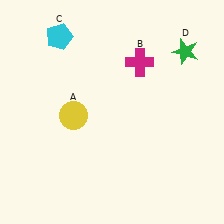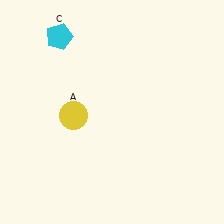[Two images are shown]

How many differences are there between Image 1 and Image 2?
There are 2 differences between the two images.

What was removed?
The green star (D), the magenta cross (B) were removed in Image 2.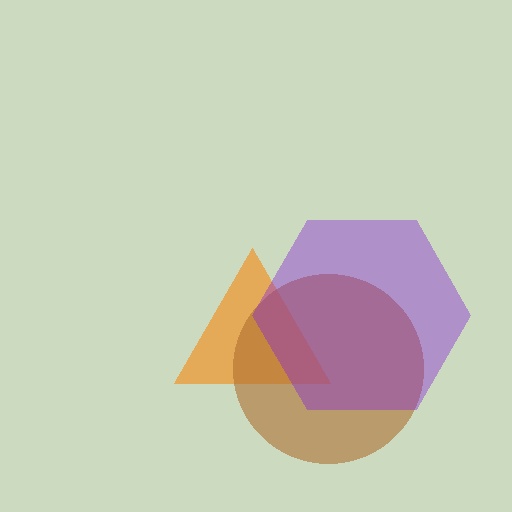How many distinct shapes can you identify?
There are 3 distinct shapes: an orange triangle, a brown circle, a purple hexagon.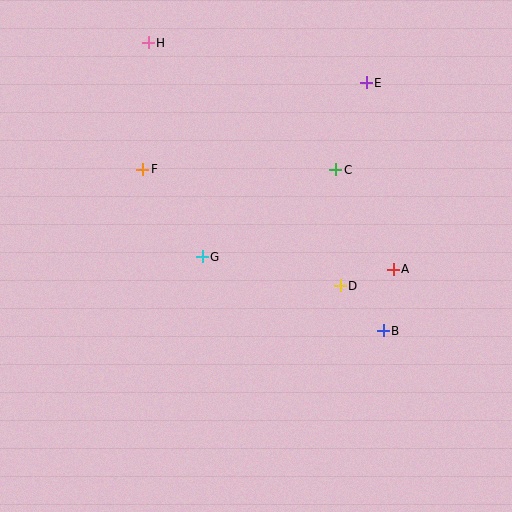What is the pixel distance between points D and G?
The distance between D and G is 141 pixels.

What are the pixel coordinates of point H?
Point H is at (148, 43).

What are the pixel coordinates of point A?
Point A is at (393, 269).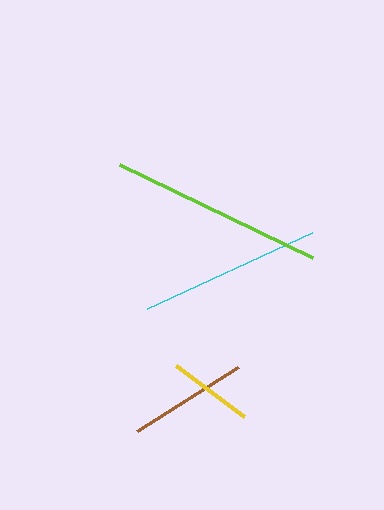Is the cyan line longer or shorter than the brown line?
The cyan line is longer than the brown line.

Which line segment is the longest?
The lime line is the longest at approximately 214 pixels.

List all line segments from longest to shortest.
From longest to shortest: lime, cyan, brown, yellow.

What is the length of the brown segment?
The brown segment is approximately 119 pixels long.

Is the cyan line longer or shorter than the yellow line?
The cyan line is longer than the yellow line.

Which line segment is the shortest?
The yellow line is the shortest at approximately 85 pixels.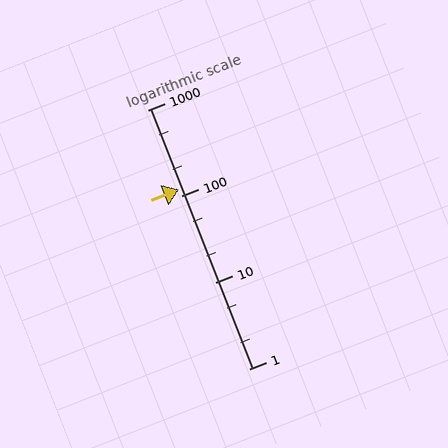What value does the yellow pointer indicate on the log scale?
The pointer indicates approximately 120.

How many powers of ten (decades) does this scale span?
The scale spans 3 decades, from 1 to 1000.